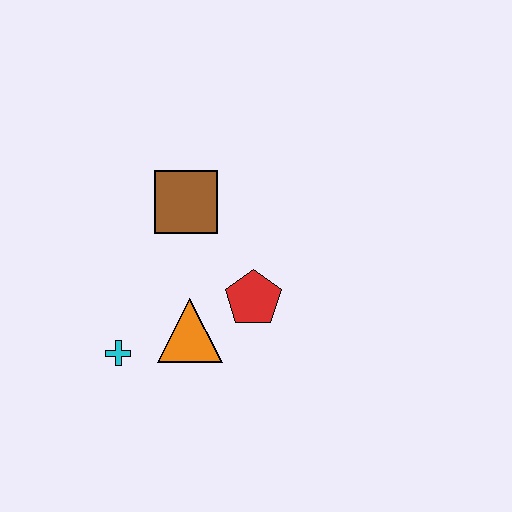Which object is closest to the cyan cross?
The orange triangle is closest to the cyan cross.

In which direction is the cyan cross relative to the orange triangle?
The cyan cross is to the left of the orange triangle.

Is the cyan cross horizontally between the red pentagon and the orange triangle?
No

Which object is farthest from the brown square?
The cyan cross is farthest from the brown square.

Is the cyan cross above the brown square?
No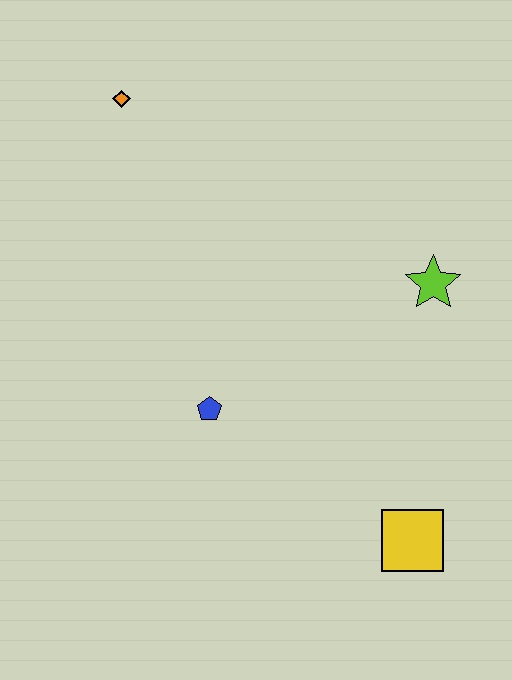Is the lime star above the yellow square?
Yes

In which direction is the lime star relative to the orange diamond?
The lime star is to the right of the orange diamond.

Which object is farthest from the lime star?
The orange diamond is farthest from the lime star.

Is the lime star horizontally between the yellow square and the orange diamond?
No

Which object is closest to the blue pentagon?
The yellow square is closest to the blue pentagon.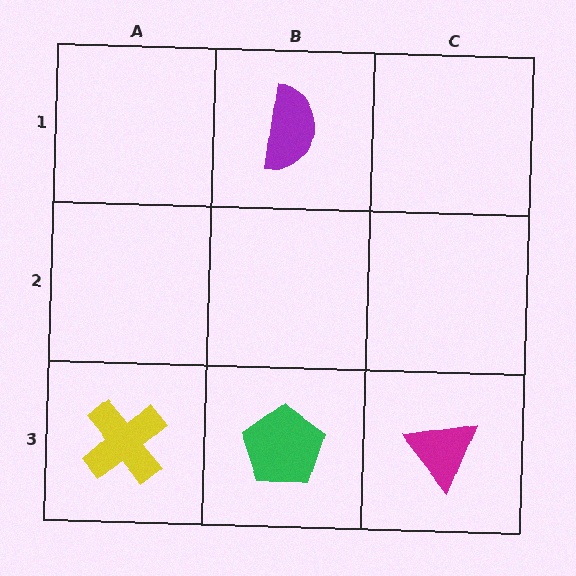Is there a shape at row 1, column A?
No, that cell is empty.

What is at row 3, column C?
A magenta triangle.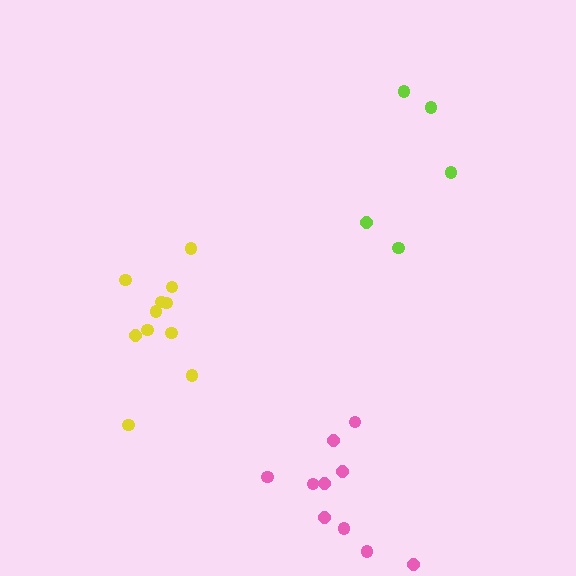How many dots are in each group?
Group 1: 5 dots, Group 2: 11 dots, Group 3: 10 dots (26 total).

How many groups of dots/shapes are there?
There are 3 groups.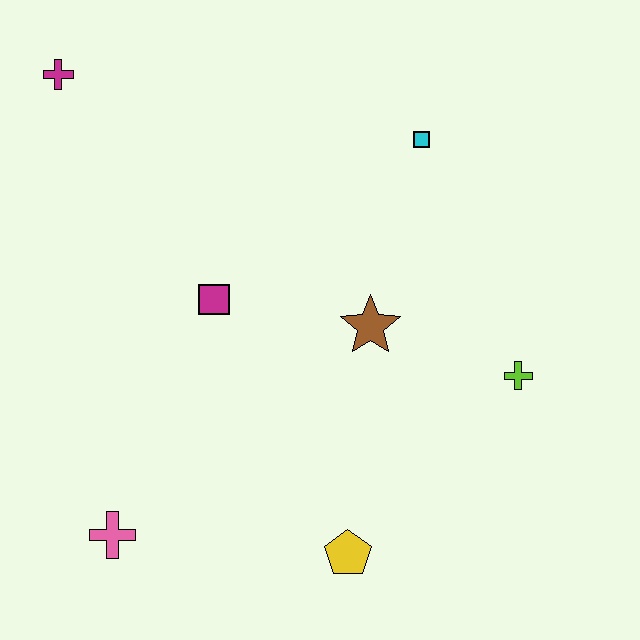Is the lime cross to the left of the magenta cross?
No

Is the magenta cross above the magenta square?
Yes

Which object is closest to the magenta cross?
The magenta square is closest to the magenta cross.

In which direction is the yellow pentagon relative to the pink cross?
The yellow pentagon is to the right of the pink cross.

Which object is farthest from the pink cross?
The cyan square is farthest from the pink cross.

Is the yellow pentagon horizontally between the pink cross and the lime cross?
Yes